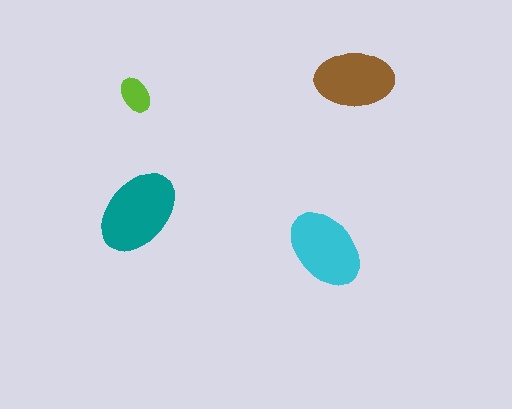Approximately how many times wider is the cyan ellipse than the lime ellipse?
About 2 times wider.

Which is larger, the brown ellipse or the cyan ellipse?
The cyan one.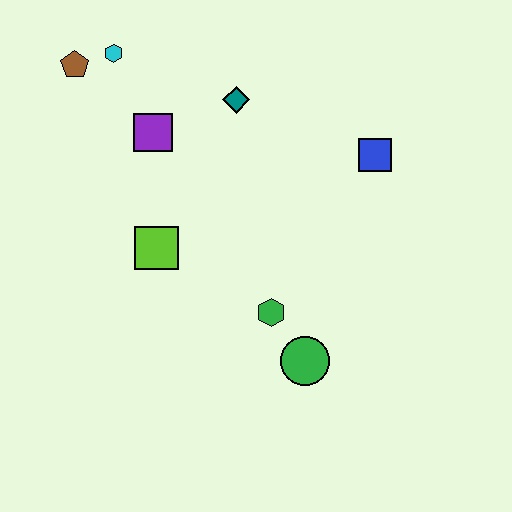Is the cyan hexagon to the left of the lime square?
Yes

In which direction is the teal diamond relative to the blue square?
The teal diamond is to the left of the blue square.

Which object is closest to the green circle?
The green hexagon is closest to the green circle.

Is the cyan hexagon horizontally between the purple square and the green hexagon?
No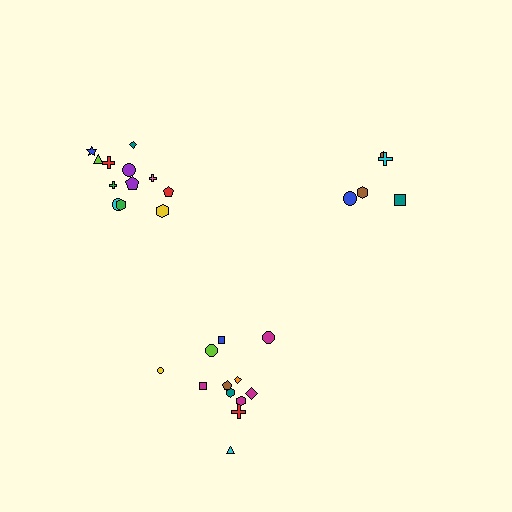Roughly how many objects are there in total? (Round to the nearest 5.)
Roughly 30 objects in total.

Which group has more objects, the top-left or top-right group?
The top-left group.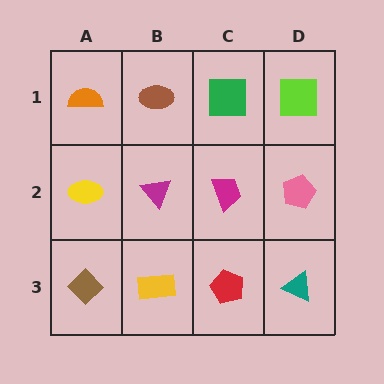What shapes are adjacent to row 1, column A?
A yellow ellipse (row 2, column A), a brown ellipse (row 1, column B).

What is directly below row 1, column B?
A magenta triangle.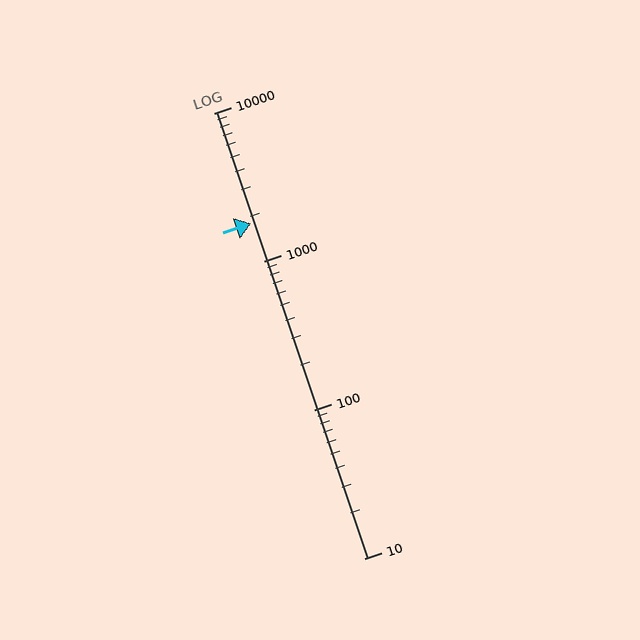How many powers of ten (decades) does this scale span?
The scale spans 3 decades, from 10 to 10000.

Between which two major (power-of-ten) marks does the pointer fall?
The pointer is between 1000 and 10000.